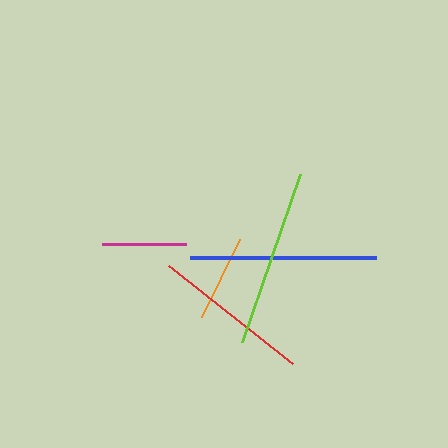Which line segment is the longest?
The blue line is the longest at approximately 186 pixels.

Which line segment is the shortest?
The magenta line is the shortest at approximately 84 pixels.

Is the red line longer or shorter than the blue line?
The blue line is longer than the red line.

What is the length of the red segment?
The red segment is approximately 158 pixels long.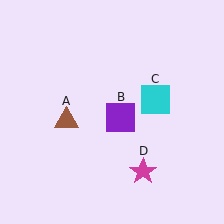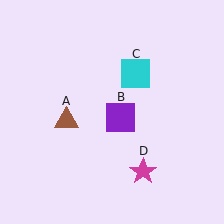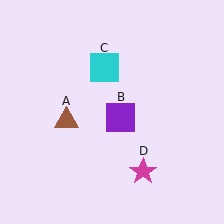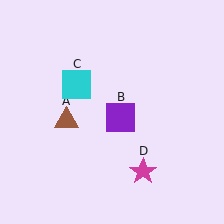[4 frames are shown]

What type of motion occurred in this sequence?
The cyan square (object C) rotated counterclockwise around the center of the scene.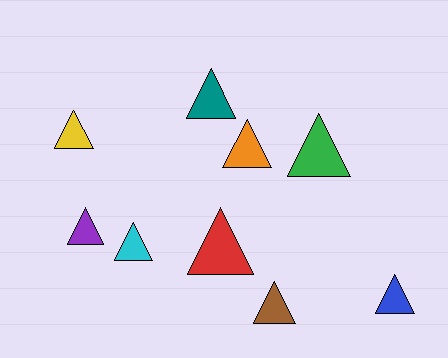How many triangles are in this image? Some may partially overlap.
There are 9 triangles.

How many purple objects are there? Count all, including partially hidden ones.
There is 1 purple object.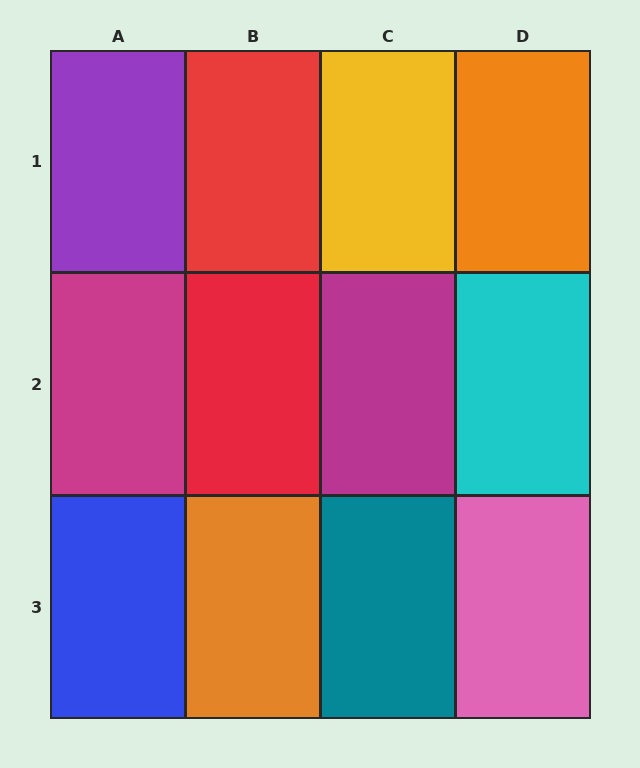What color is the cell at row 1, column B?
Red.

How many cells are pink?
1 cell is pink.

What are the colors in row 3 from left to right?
Blue, orange, teal, pink.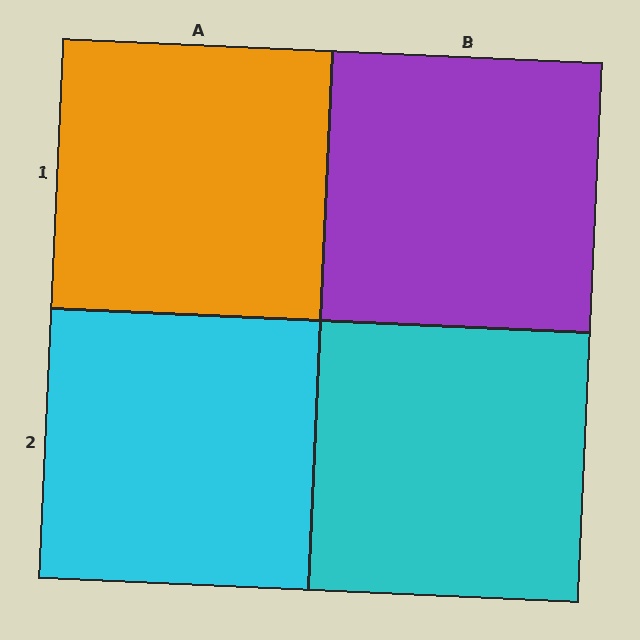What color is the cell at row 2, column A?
Cyan.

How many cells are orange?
1 cell is orange.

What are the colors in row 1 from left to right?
Orange, purple.